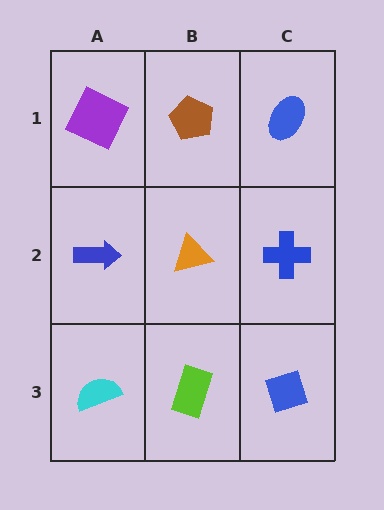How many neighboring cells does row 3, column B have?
3.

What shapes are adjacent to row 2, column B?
A brown pentagon (row 1, column B), a lime rectangle (row 3, column B), a blue arrow (row 2, column A), a blue cross (row 2, column C).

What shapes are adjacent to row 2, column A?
A purple square (row 1, column A), a cyan semicircle (row 3, column A), an orange triangle (row 2, column B).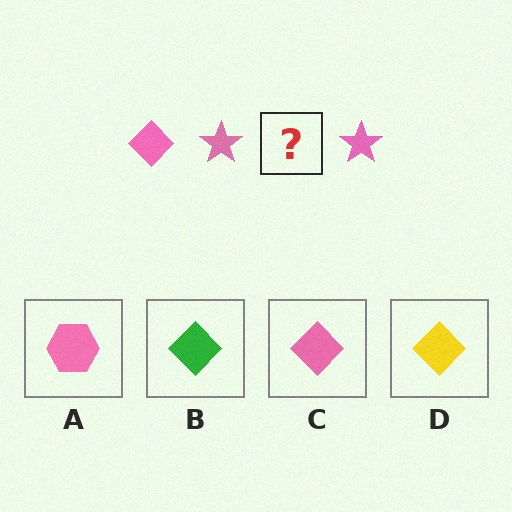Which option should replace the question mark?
Option C.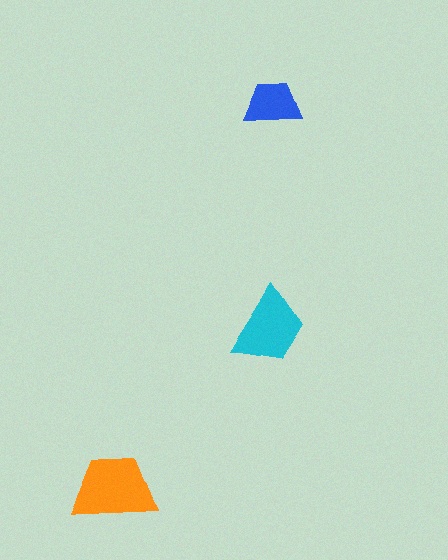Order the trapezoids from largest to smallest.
the orange one, the cyan one, the blue one.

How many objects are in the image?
There are 3 objects in the image.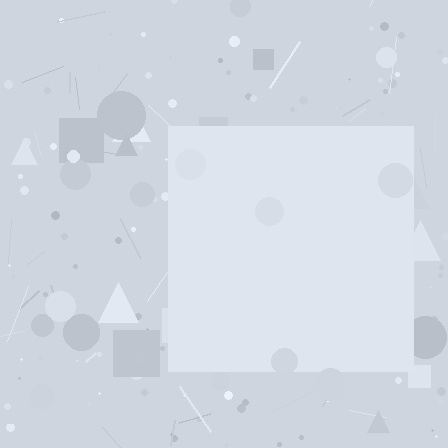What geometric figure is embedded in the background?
A square is embedded in the background.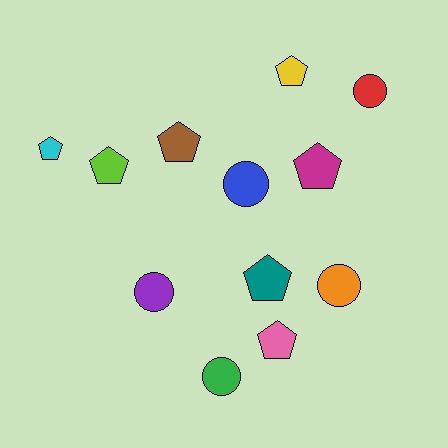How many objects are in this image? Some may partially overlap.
There are 12 objects.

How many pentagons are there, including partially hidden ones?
There are 7 pentagons.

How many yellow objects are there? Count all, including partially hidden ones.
There is 1 yellow object.